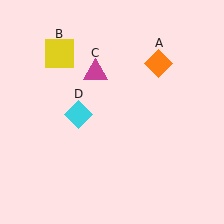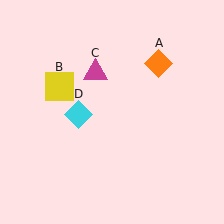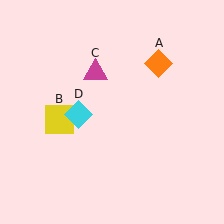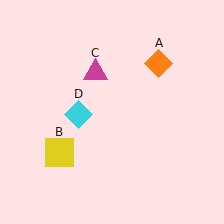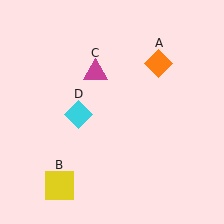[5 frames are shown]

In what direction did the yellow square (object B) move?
The yellow square (object B) moved down.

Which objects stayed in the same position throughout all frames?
Orange diamond (object A) and magenta triangle (object C) and cyan diamond (object D) remained stationary.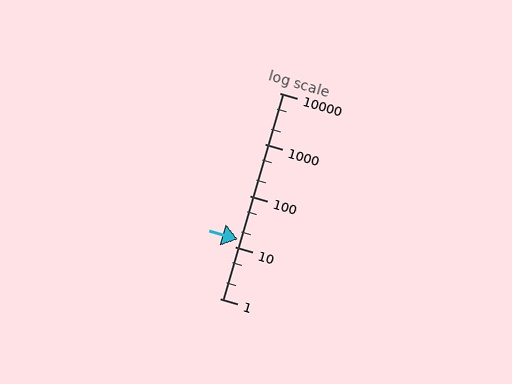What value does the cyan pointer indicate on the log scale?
The pointer indicates approximately 14.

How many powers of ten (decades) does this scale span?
The scale spans 4 decades, from 1 to 10000.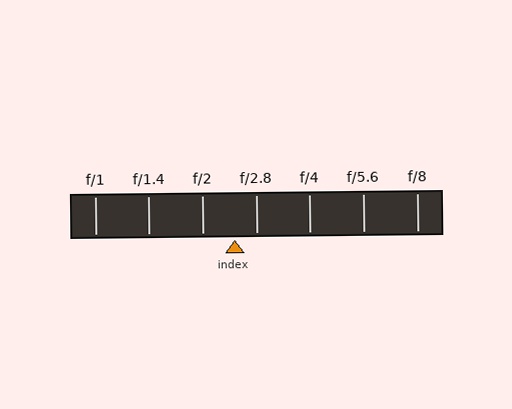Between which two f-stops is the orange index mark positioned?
The index mark is between f/2 and f/2.8.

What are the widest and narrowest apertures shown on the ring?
The widest aperture shown is f/1 and the narrowest is f/8.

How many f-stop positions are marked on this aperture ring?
There are 7 f-stop positions marked.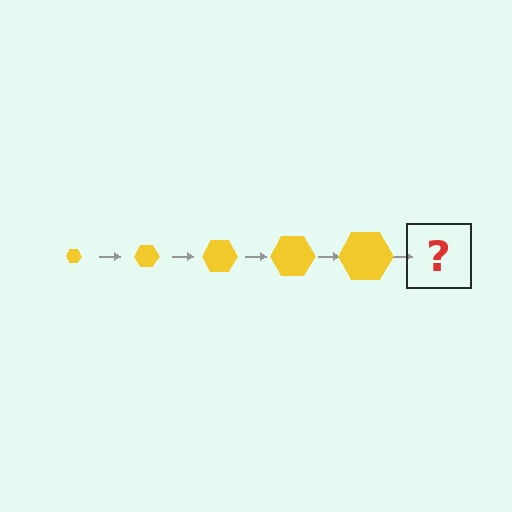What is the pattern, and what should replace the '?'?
The pattern is that the hexagon gets progressively larger each step. The '?' should be a yellow hexagon, larger than the previous one.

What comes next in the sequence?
The next element should be a yellow hexagon, larger than the previous one.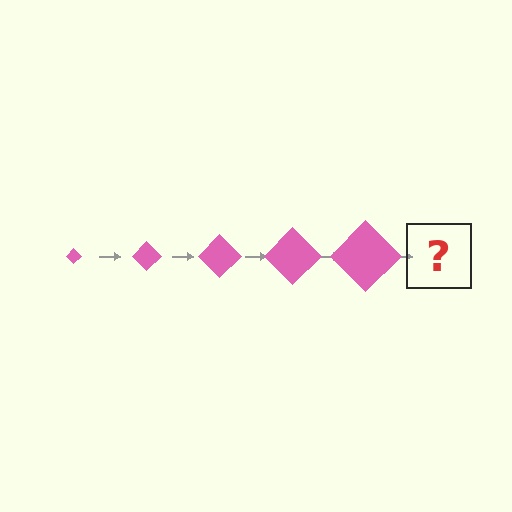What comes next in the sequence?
The next element should be a pink diamond, larger than the previous one.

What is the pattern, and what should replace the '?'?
The pattern is that the diamond gets progressively larger each step. The '?' should be a pink diamond, larger than the previous one.